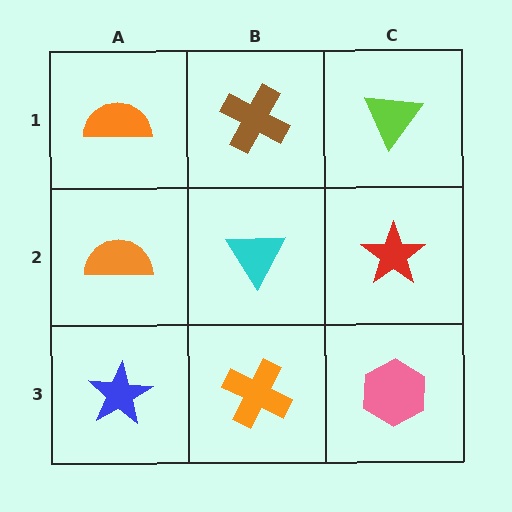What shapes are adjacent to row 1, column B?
A cyan triangle (row 2, column B), an orange semicircle (row 1, column A), a lime triangle (row 1, column C).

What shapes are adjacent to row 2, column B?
A brown cross (row 1, column B), an orange cross (row 3, column B), an orange semicircle (row 2, column A), a red star (row 2, column C).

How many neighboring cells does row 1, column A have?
2.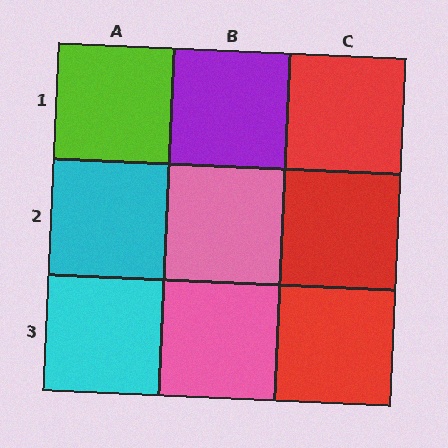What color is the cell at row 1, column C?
Red.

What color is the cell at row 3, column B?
Pink.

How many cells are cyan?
2 cells are cyan.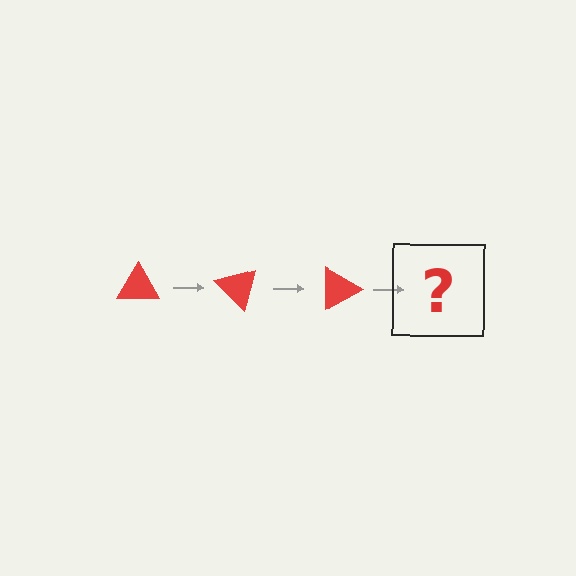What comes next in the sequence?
The next element should be a red triangle rotated 135 degrees.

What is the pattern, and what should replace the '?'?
The pattern is that the triangle rotates 45 degrees each step. The '?' should be a red triangle rotated 135 degrees.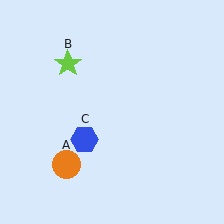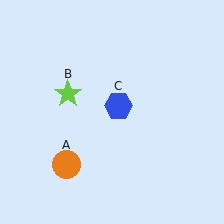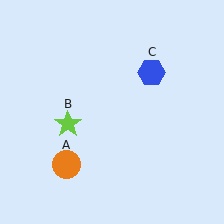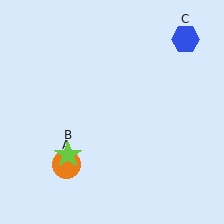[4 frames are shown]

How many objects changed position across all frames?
2 objects changed position: lime star (object B), blue hexagon (object C).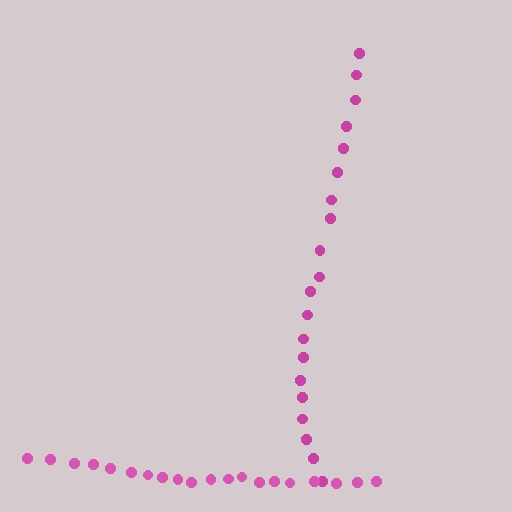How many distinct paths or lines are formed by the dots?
There are 2 distinct paths.